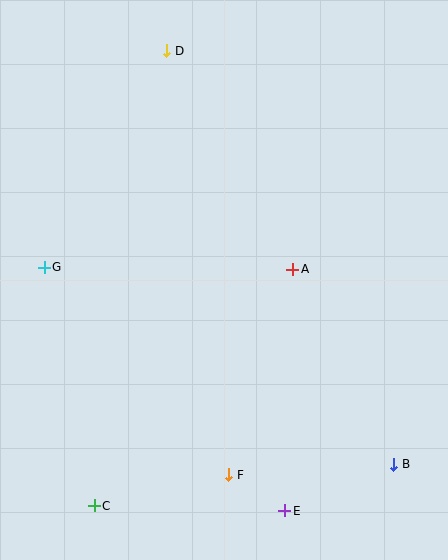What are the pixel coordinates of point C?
Point C is at (94, 506).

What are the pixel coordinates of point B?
Point B is at (394, 464).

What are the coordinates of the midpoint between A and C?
The midpoint between A and C is at (194, 388).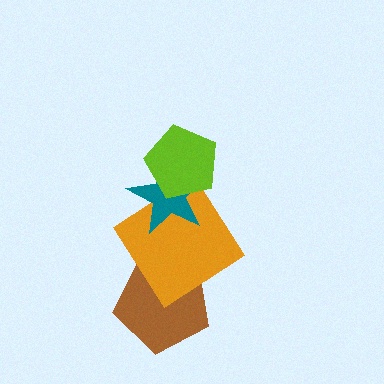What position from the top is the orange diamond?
The orange diamond is 3rd from the top.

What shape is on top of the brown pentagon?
The orange diamond is on top of the brown pentagon.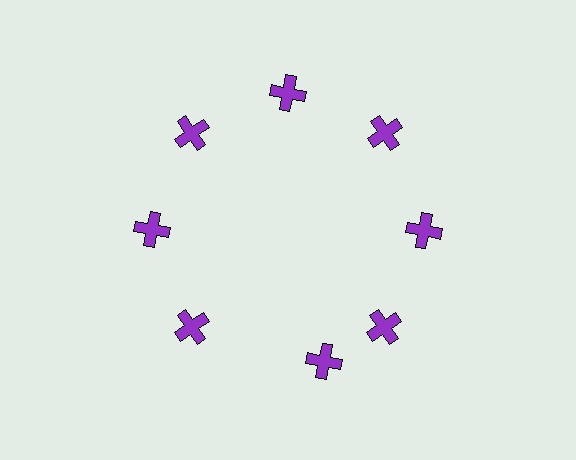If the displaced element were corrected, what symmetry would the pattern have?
It would have 8-fold rotational symmetry — the pattern would map onto itself every 45 degrees.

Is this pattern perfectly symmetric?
No. The 8 purple crosses are arranged in a ring, but one element near the 6 o'clock position is rotated out of alignment along the ring, breaking the 8-fold rotational symmetry.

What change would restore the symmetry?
The symmetry would be restored by rotating it back into even spacing with its neighbors so that all 8 crosses sit at equal angles and equal distance from the center.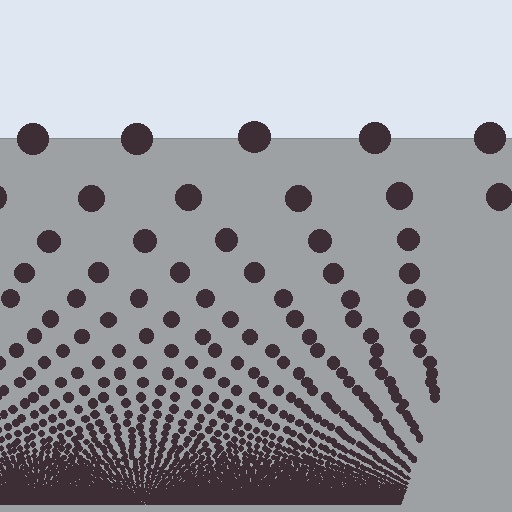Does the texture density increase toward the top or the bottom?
Density increases toward the bottom.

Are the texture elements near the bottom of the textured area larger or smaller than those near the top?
Smaller. The gradient is inverted — elements near the bottom are smaller and denser.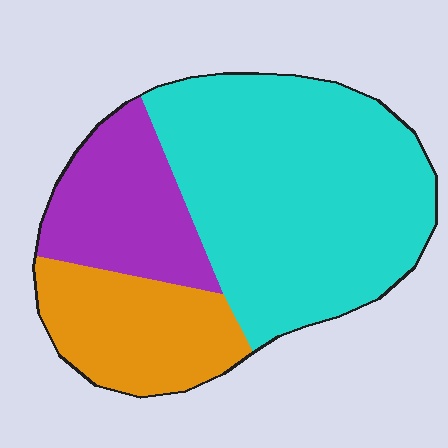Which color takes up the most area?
Cyan, at roughly 55%.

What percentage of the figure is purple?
Purple takes up about one fifth (1/5) of the figure.